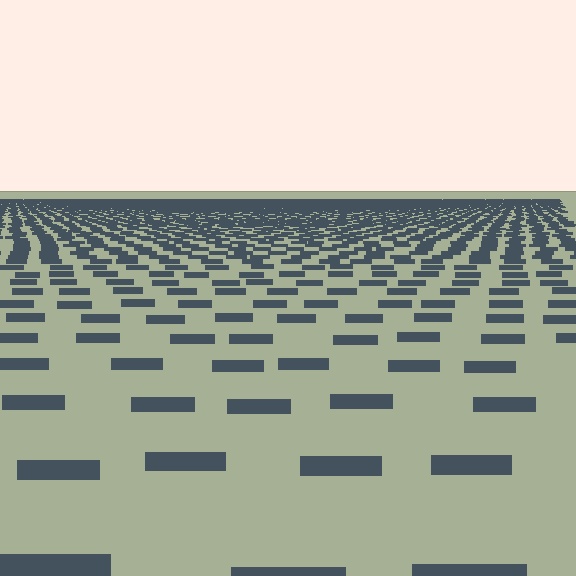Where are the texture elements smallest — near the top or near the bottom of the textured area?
Near the top.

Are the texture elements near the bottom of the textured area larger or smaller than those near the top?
Larger. Near the bottom, elements are closer to the viewer and appear at a bigger on-screen size.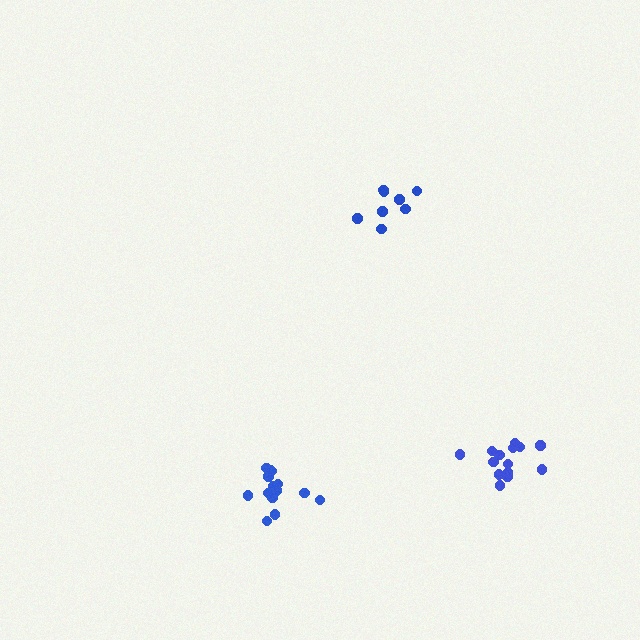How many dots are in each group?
Group 1: 14 dots, Group 2: 9 dots, Group 3: 14 dots (37 total).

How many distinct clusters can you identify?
There are 3 distinct clusters.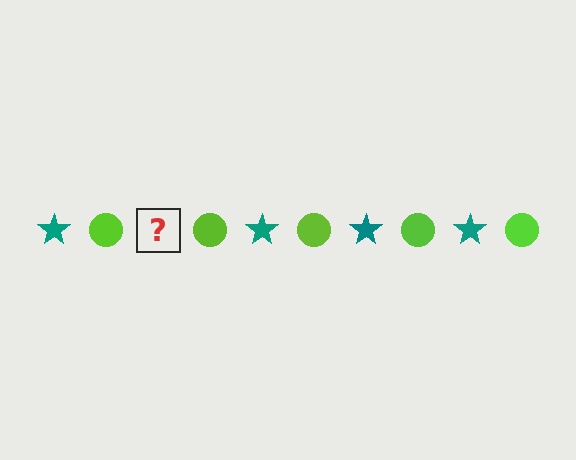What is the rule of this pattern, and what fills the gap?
The rule is that the pattern alternates between teal star and lime circle. The gap should be filled with a teal star.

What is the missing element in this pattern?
The missing element is a teal star.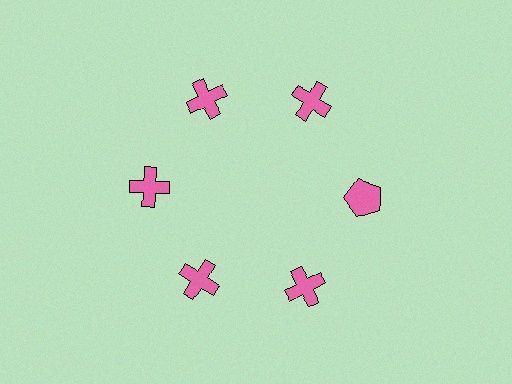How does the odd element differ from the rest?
It has a different shape: pentagon instead of cross.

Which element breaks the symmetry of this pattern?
The pink pentagon at roughly the 3 o'clock position breaks the symmetry. All other shapes are pink crosses.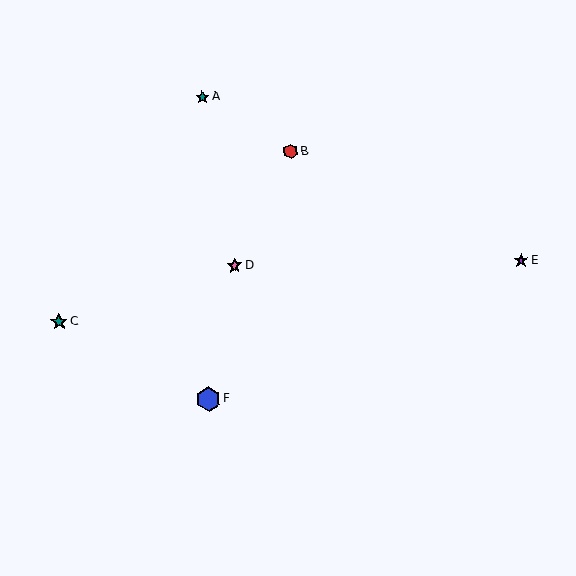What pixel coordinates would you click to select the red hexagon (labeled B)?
Click at (290, 151) to select the red hexagon B.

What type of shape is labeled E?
Shape E is a purple star.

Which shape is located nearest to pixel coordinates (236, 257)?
The pink star (labeled D) at (234, 266) is nearest to that location.